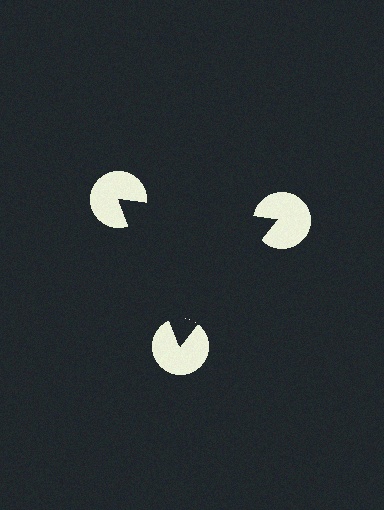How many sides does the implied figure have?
3 sides.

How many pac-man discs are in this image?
There are 3 — one at each vertex of the illusory triangle.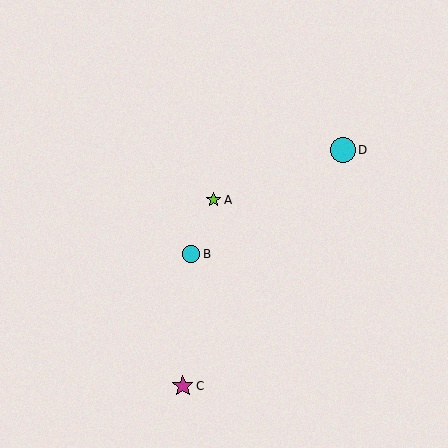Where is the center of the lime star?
The center of the lime star is at (214, 200).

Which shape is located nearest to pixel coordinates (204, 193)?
The lime star (labeled A) at (214, 200) is nearest to that location.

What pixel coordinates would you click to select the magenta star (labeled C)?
Click at (183, 386) to select the magenta star C.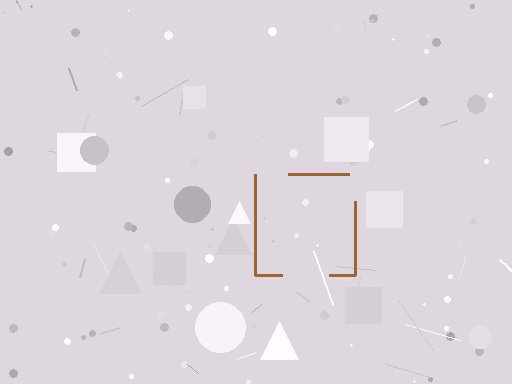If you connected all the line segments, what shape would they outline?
They would outline a square.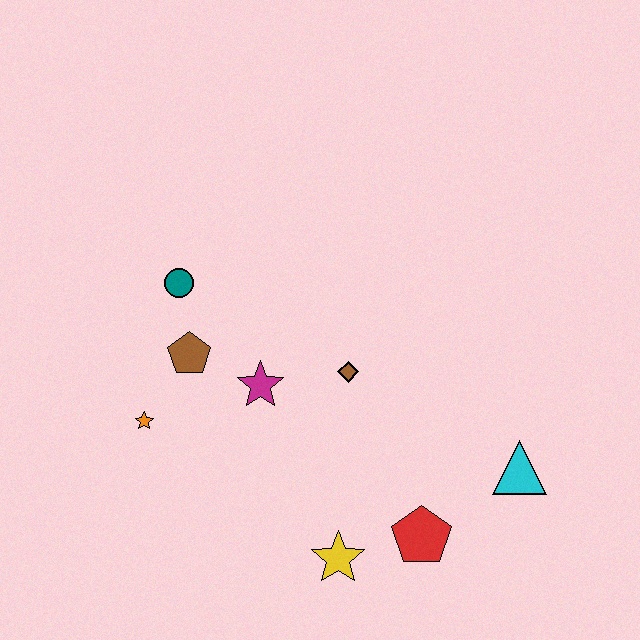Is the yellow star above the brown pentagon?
No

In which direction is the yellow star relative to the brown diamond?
The yellow star is below the brown diamond.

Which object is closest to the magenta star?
The brown pentagon is closest to the magenta star.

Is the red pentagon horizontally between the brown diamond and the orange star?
No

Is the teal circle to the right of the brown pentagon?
No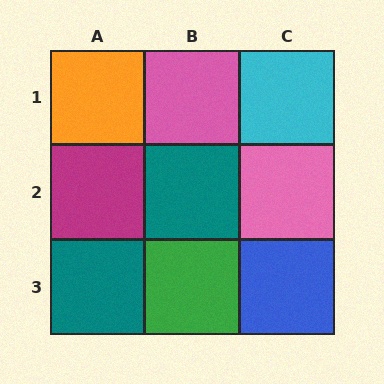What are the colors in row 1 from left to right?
Orange, pink, cyan.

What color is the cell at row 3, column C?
Blue.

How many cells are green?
1 cell is green.